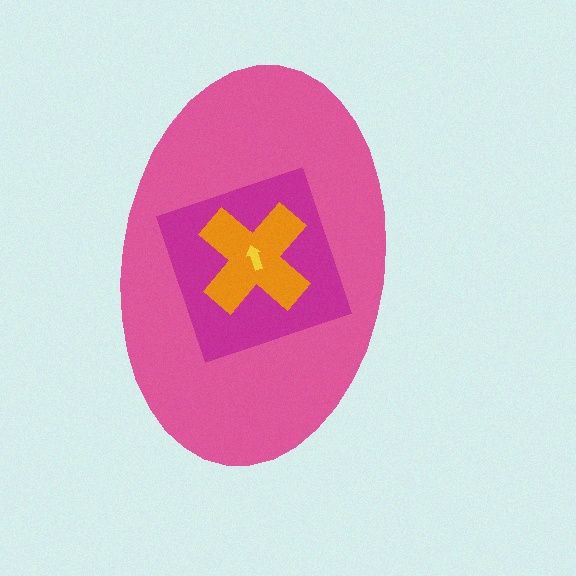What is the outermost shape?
The pink ellipse.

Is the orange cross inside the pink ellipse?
Yes.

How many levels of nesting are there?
4.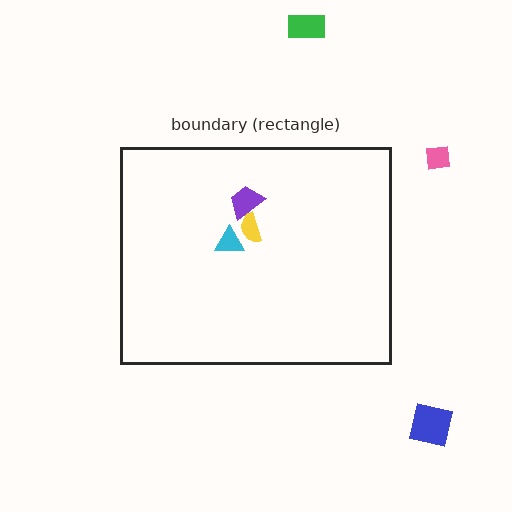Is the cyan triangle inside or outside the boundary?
Inside.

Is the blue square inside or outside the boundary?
Outside.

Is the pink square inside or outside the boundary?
Outside.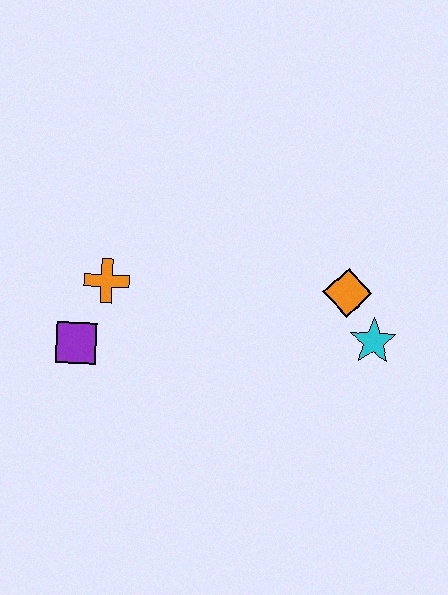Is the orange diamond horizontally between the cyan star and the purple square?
Yes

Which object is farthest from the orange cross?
The cyan star is farthest from the orange cross.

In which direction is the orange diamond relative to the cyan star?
The orange diamond is above the cyan star.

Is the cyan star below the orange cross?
Yes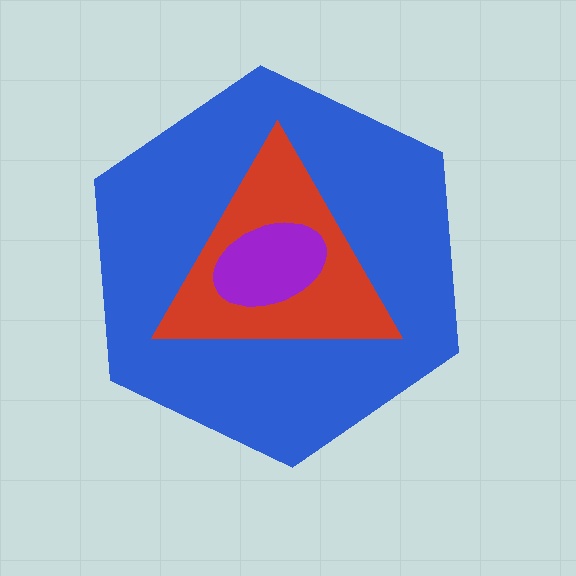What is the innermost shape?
The purple ellipse.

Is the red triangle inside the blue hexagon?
Yes.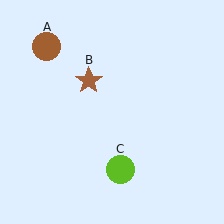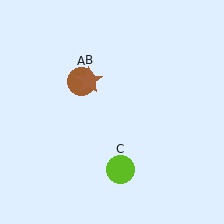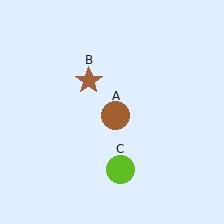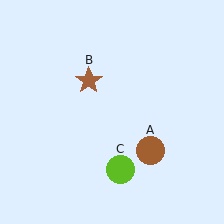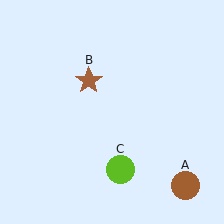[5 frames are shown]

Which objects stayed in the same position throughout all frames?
Brown star (object B) and lime circle (object C) remained stationary.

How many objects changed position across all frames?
1 object changed position: brown circle (object A).